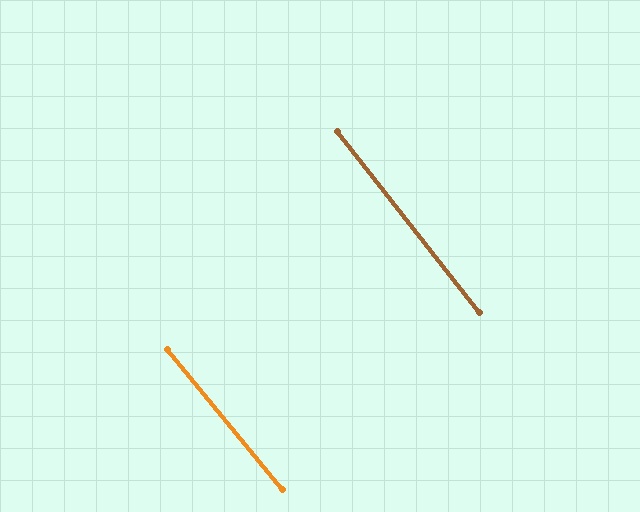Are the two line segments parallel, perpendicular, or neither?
Parallel — their directions differ by only 1.1°.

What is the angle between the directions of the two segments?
Approximately 1 degree.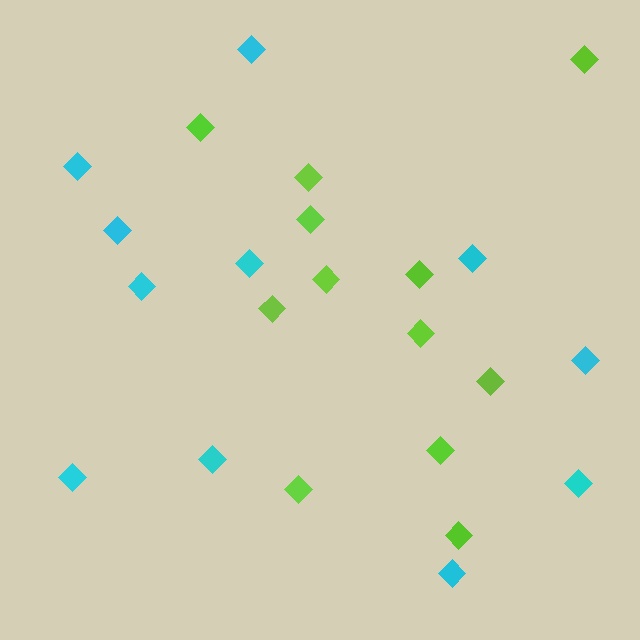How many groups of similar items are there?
There are 2 groups: one group of lime diamonds (12) and one group of cyan diamonds (11).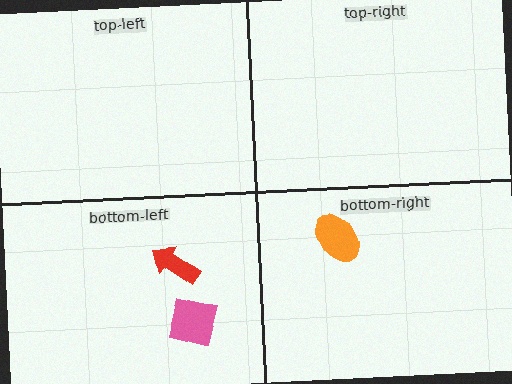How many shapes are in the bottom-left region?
2.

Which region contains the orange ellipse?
The bottom-right region.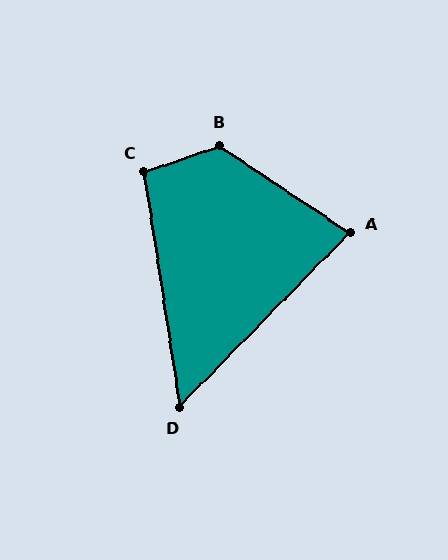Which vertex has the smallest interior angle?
D, at approximately 53 degrees.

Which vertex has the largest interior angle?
B, at approximately 127 degrees.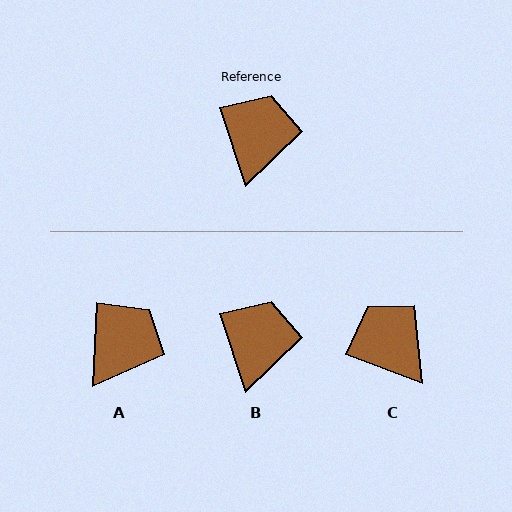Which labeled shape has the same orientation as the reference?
B.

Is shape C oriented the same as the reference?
No, it is off by about 52 degrees.